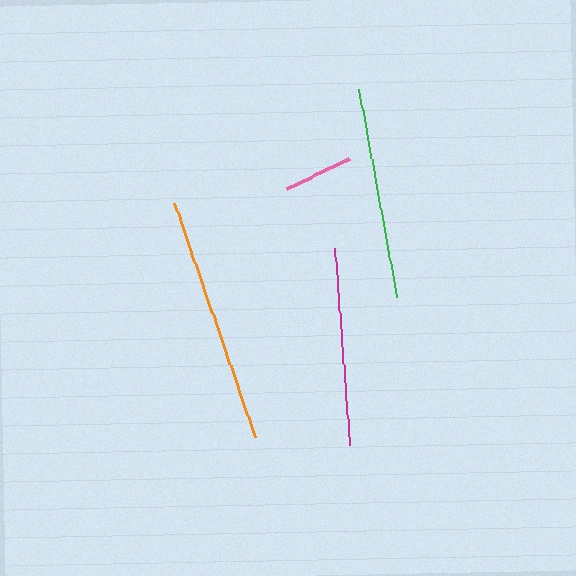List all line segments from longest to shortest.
From longest to shortest: orange, green, magenta, pink.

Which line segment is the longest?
The orange line is the longest at approximately 247 pixels.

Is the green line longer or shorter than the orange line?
The orange line is longer than the green line.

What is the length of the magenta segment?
The magenta segment is approximately 197 pixels long.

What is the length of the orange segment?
The orange segment is approximately 247 pixels long.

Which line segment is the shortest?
The pink line is the shortest at approximately 70 pixels.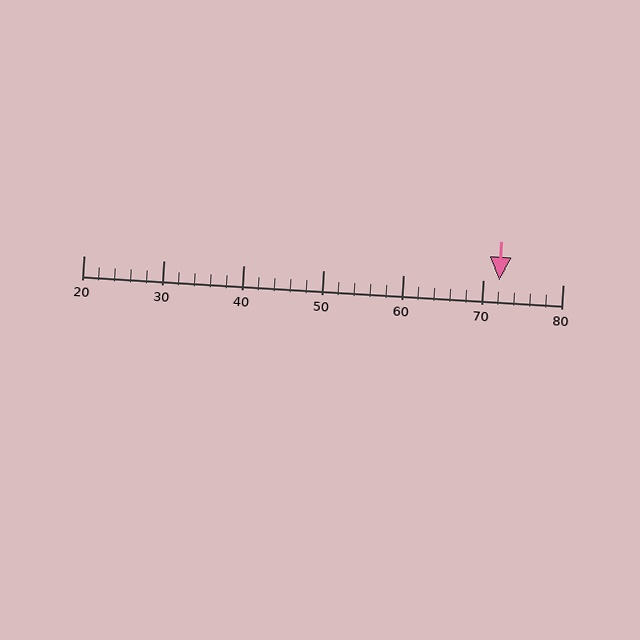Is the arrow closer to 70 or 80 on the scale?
The arrow is closer to 70.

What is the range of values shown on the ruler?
The ruler shows values from 20 to 80.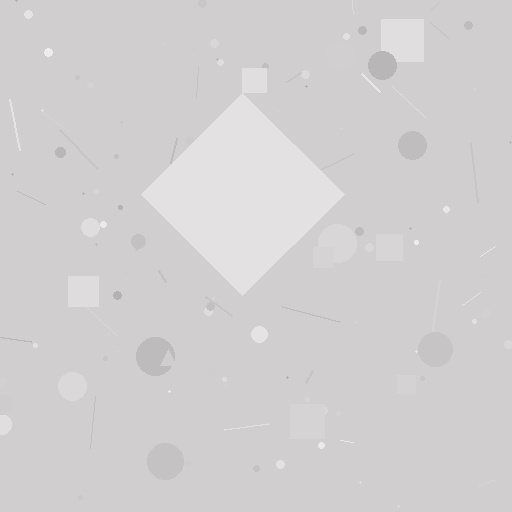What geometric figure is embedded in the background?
A diamond is embedded in the background.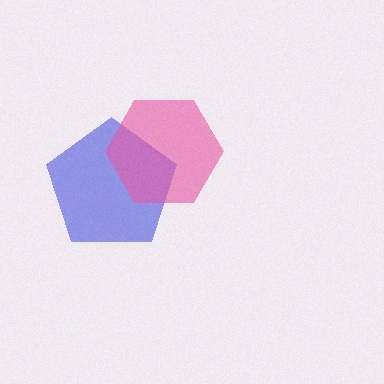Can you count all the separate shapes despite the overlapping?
Yes, there are 2 separate shapes.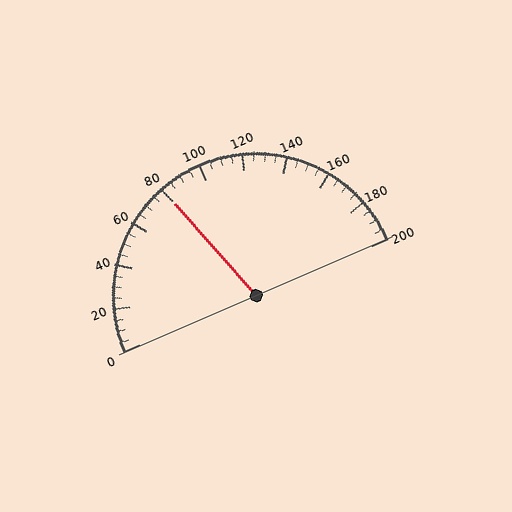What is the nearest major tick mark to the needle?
The nearest major tick mark is 80.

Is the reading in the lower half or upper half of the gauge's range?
The reading is in the lower half of the range (0 to 200).